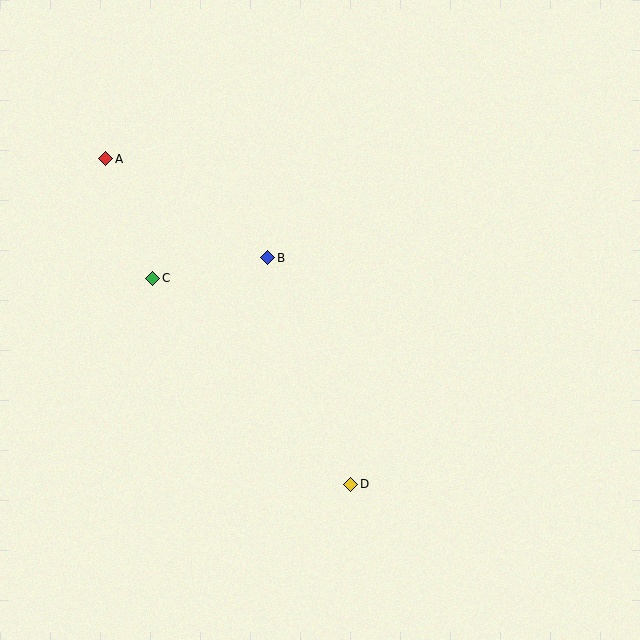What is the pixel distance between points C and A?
The distance between C and A is 129 pixels.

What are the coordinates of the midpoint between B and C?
The midpoint between B and C is at (210, 268).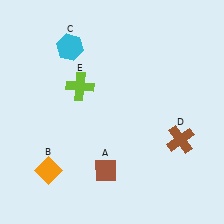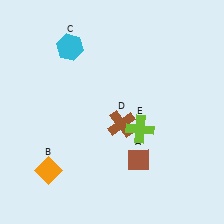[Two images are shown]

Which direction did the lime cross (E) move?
The lime cross (E) moved right.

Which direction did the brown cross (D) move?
The brown cross (D) moved left.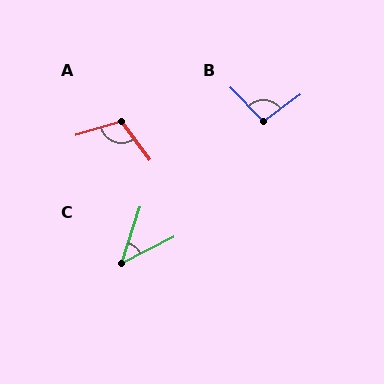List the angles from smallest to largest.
C (45°), B (97°), A (110°).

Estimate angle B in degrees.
Approximately 97 degrees.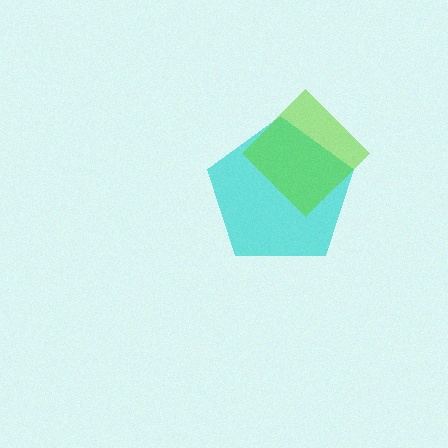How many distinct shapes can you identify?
There are 2 distinct shapes: a cyan pentagon, a lime diamond.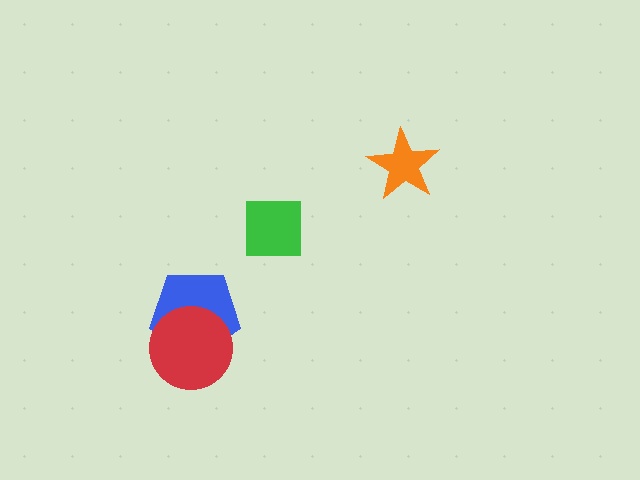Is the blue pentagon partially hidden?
Yes, it is partially covered by another shape.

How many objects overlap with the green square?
0 objects overlap with the green square.